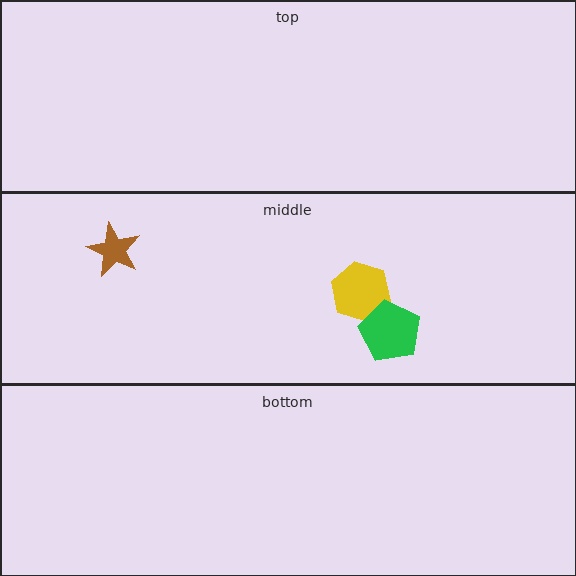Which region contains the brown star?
The middle region.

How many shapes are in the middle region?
3.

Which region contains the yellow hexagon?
The middle region.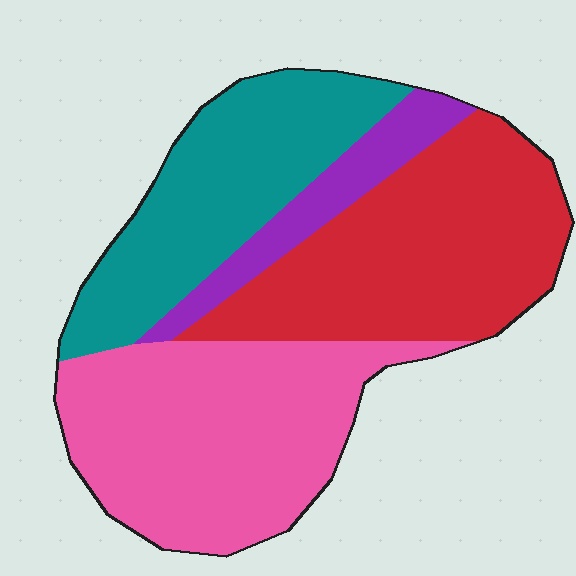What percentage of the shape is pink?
Pink takes up about one third (1/3) of the shape.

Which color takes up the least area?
Purple, at roughly 10%.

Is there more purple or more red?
Red.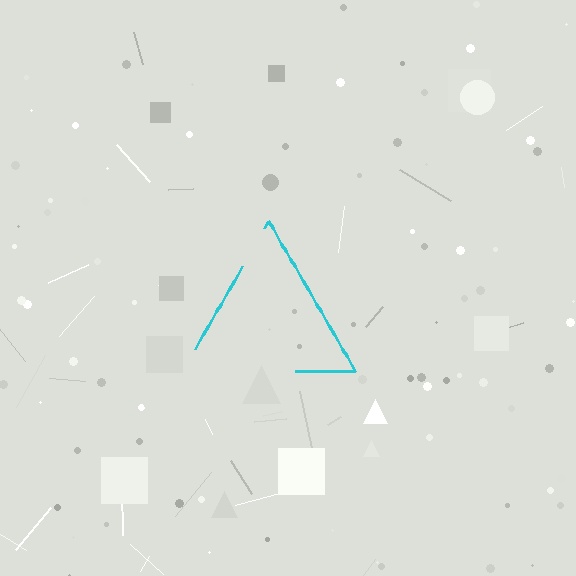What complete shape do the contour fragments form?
The contour fragments form a triangle.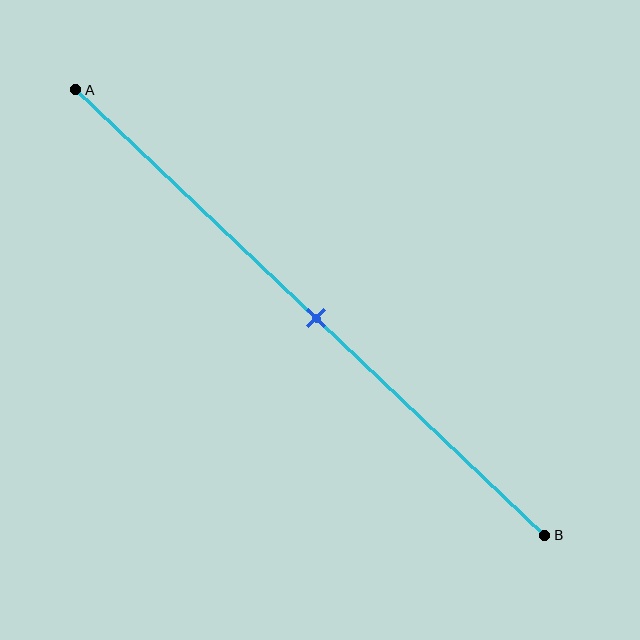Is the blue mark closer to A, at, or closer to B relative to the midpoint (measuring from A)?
The blue mark is approximately at the midpoint of segment AB.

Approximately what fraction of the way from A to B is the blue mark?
The blue mark is approximately 50% of the way from A to B.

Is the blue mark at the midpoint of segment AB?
Yes, the mark is approximately at the midpoint.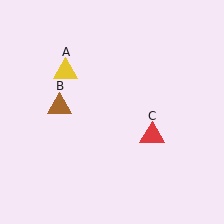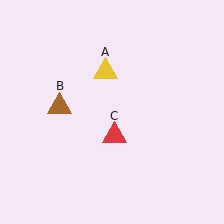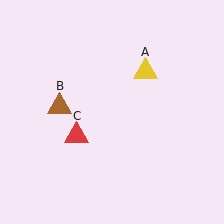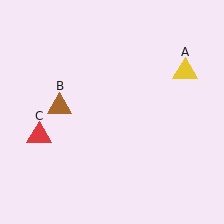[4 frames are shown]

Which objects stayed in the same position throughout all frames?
Brown triangle (object B) remained stationary.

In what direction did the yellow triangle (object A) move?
The yellow triangle (object A) moved right.